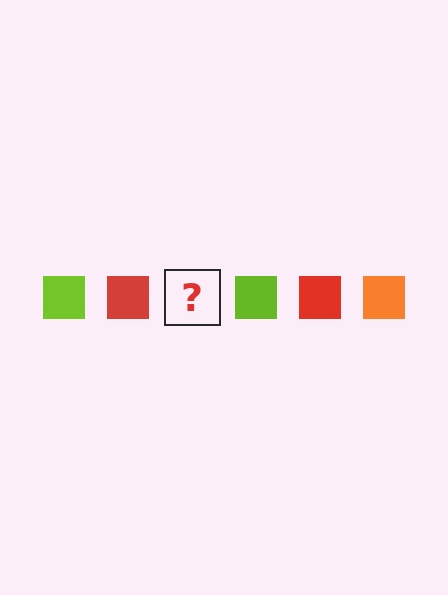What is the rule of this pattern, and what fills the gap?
The rule is that the pattern cycles through lime, red, orange squares. The gap should be filled with an orange square.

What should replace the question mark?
The question mark should be replaced with an orange square.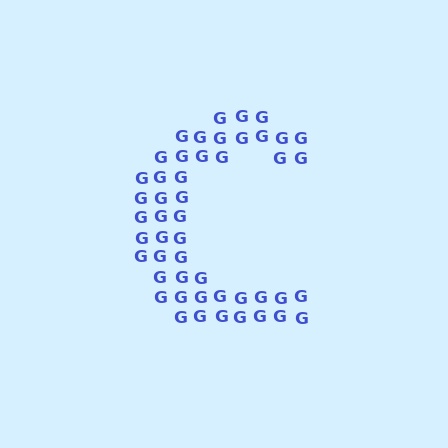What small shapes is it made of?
It is made of small letter G's.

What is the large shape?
The large shape is the letter C.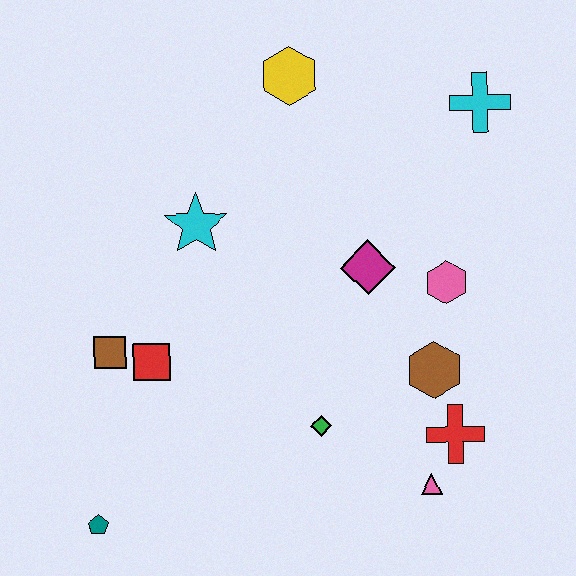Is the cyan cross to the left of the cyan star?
No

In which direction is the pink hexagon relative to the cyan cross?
The pink hexagon is below the cyan cross.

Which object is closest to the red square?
The brown square is closest to the red square.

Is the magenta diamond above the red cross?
Yes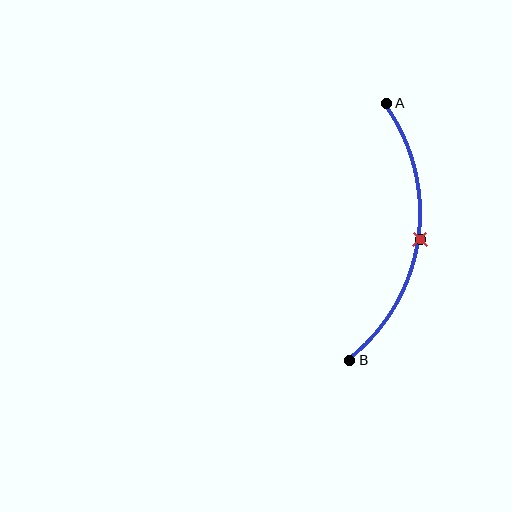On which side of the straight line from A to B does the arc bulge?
The arc bulges to the right of the straight line connecting A and B.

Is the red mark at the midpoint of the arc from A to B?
Yes. The red mark lies on the arc at equal arc-length from both A and B — it is the arc midpoint.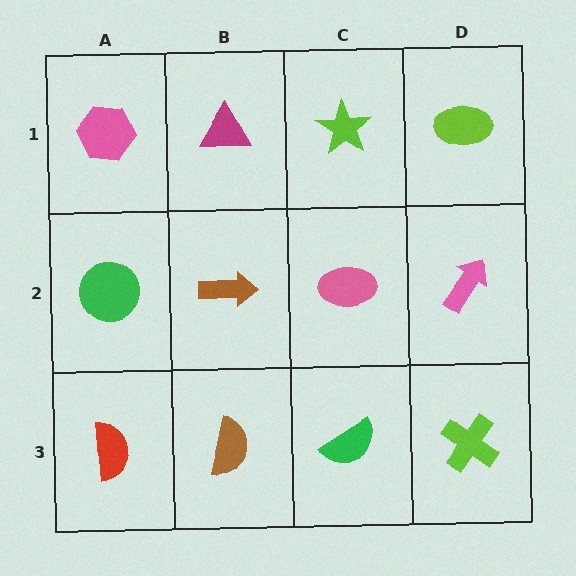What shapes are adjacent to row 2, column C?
A lime star (row 1, column C), a green semicircle (row 3, column C), a brown arrow (row 2, column B), a pink arrow (row 2, column D).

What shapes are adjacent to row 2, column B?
A magenta triangle (row 1, column B), a brown semicircle (row 3, column B), a green circle (row 2, column A), a pink ellipse (row 2, column C).